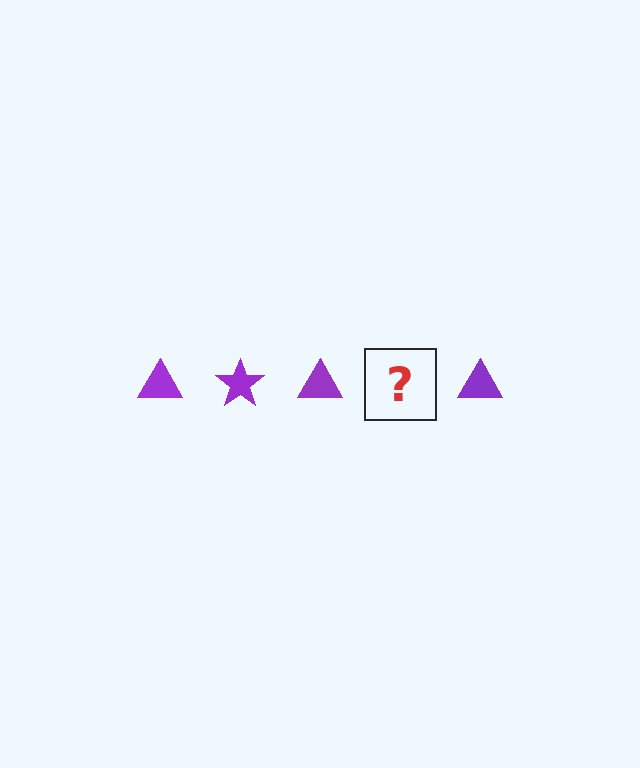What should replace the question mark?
The question mark should be replaced with a purple star.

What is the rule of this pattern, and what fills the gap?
The rule is that the pattern cycles through triangle, star shapes in purple. The gap should be filled with a purple star.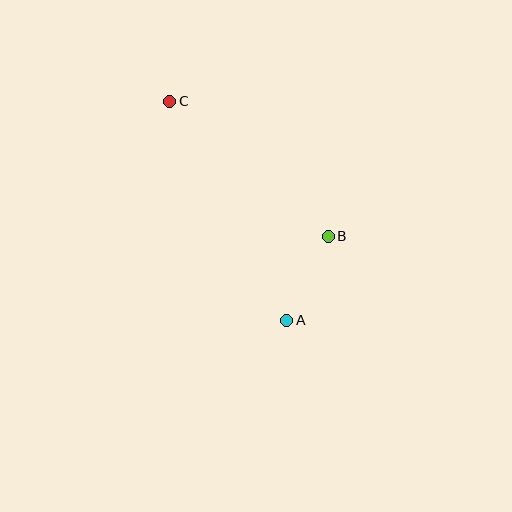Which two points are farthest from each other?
Points A and C are farthest from each other.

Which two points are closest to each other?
Points A and B are closest to each other.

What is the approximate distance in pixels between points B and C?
The distance between B and C is approximately 208 pixels.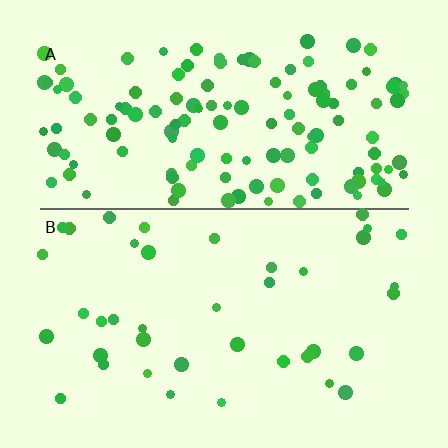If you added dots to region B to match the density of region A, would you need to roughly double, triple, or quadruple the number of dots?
Approximately triple.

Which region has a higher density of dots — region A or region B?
A (the top).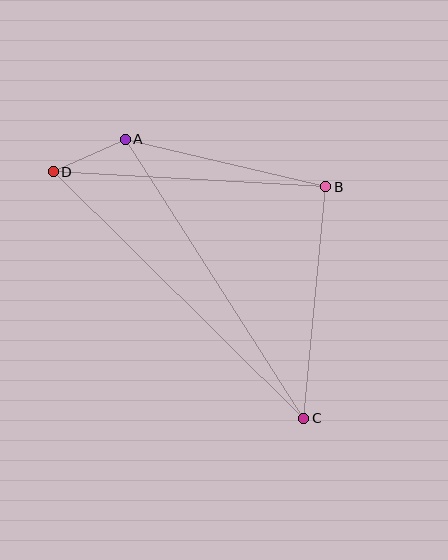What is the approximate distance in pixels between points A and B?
The distance between A and B is approximately 206 pixels.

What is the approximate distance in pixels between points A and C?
The distance between A and C is approximately 331 pixels.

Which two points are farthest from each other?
Points C and D are farthest from each other.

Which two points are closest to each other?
Points A and D are closest to each other.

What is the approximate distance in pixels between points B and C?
The distance between B and C is approximately 232 pixels.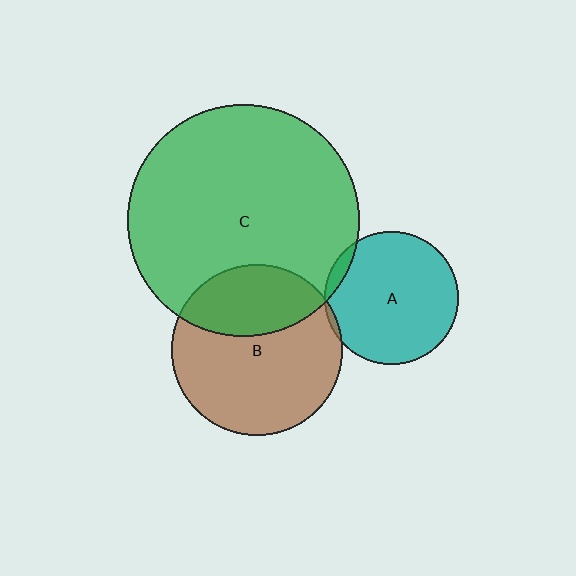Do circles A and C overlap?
Yes.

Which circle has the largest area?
Circle C (green).